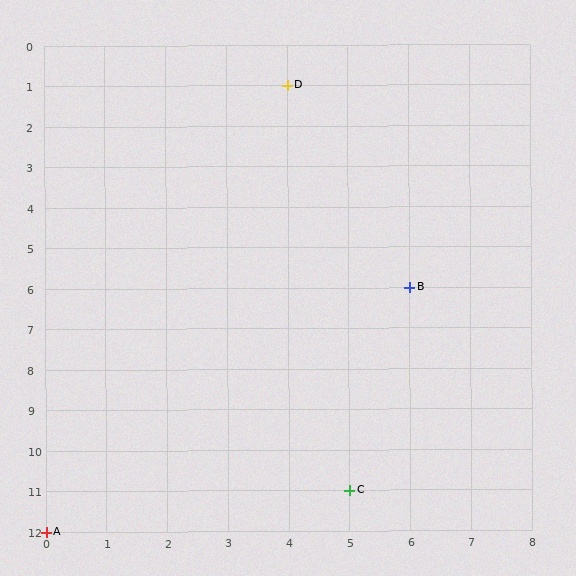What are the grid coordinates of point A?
Point A is at grid coordinates (0, 12).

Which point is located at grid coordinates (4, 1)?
Point D is at (4, 1).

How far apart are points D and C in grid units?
Points D and C are 1 column and 10 rows apart (about 10.0 grid units diagonally).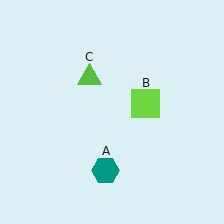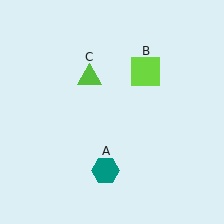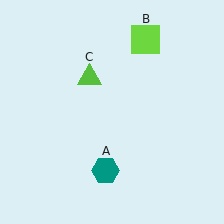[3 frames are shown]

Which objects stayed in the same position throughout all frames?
Teal hexagon (object A) and lime triangle (object C) remained stationary.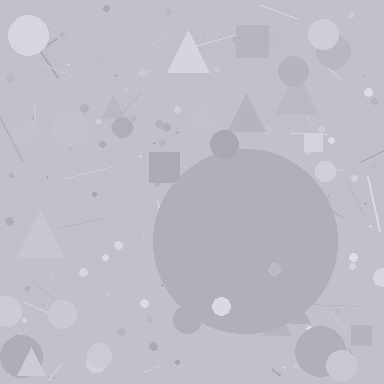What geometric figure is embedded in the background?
A circle is embedded in the background.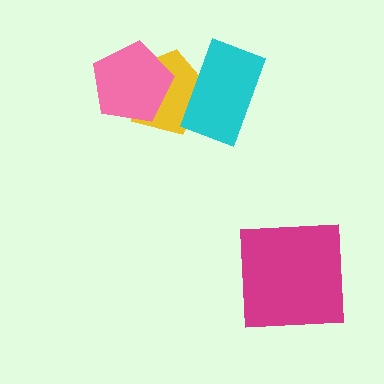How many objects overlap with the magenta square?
0 objects overlap with the magenta square.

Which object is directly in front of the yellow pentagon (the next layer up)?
The pink pentagon is directly in front of the yellow pentagon.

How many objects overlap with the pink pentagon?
1 object overlaps with the pink pentagon.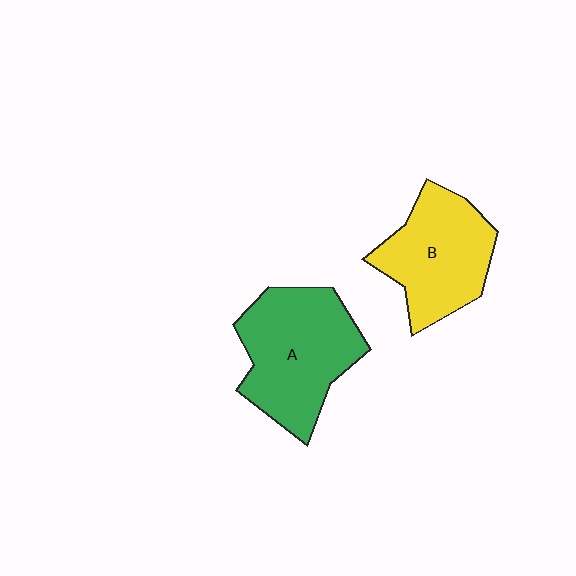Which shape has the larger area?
Shape A (green).